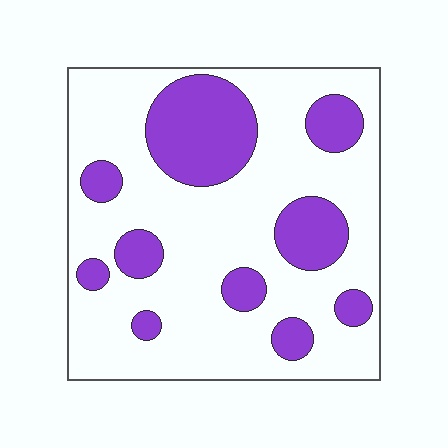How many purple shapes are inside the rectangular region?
10.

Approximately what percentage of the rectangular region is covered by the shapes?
Approximately 25%.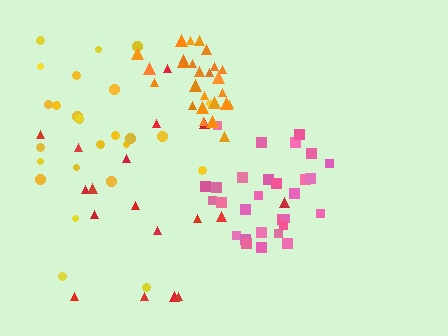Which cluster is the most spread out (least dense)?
Red.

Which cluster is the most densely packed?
Orange.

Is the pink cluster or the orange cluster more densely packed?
Orange.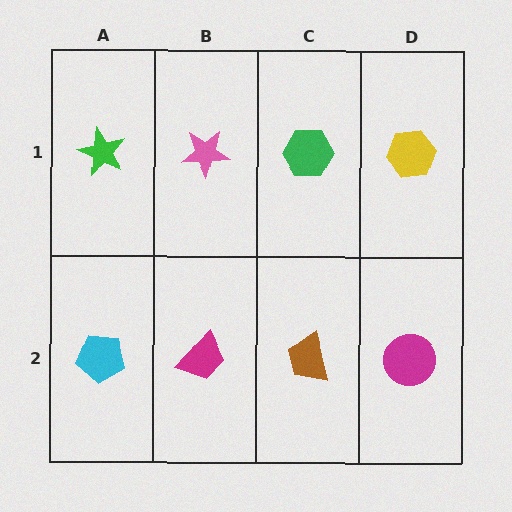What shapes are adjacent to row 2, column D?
A yellow hexagon (row 1, column D), a brown trapezoid (row 2, column C).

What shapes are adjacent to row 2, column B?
A pink star (row 1, column B), a cyan pentagon (row 2, column A), a brown trapezoid (row 2, column C).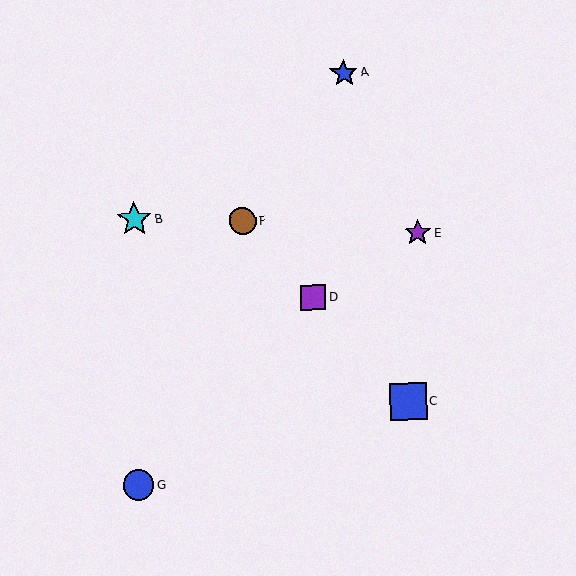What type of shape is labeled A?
Shape A is a blue star.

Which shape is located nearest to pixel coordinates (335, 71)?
The blue star (labeled A) at (344, 73) is nearest to that location.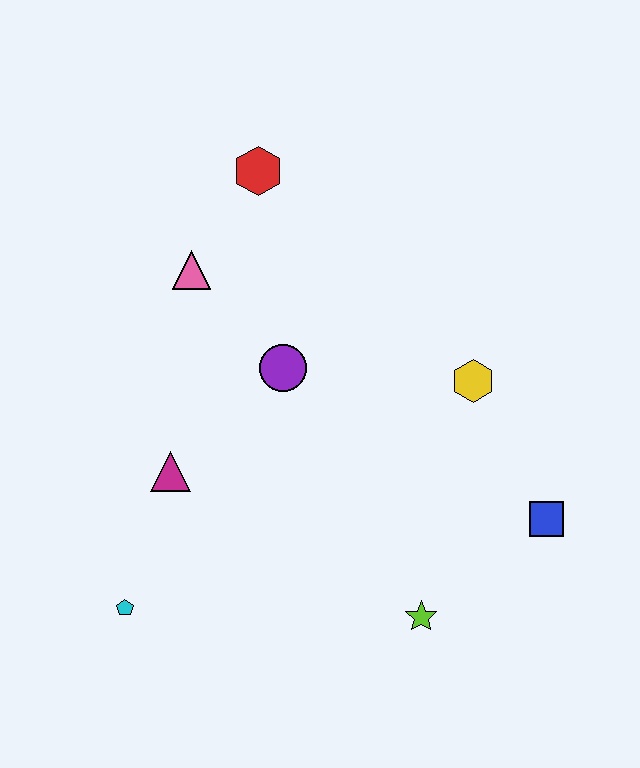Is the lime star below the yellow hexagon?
Yes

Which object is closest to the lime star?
The blue square is closest to the lime star.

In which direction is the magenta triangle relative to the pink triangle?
The magenta triangle is below the pink triangle.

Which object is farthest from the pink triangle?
The blue square is farthest from the pink triangle.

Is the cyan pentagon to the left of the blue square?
Yes